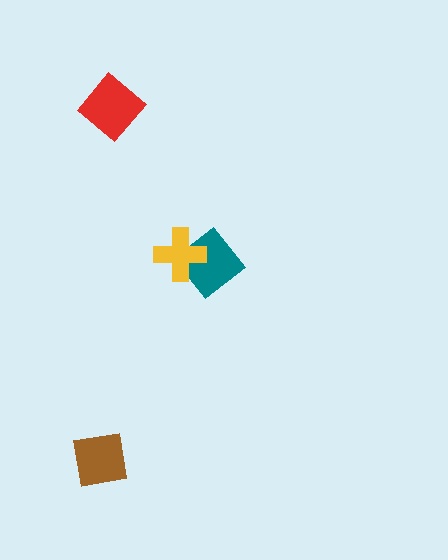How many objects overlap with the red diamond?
0 objects overlap with the red diamond.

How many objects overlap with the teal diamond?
1 object overlaps with the teal diamond.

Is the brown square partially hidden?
No, no other shape covers it.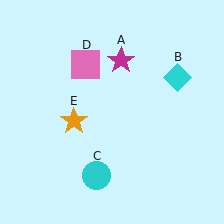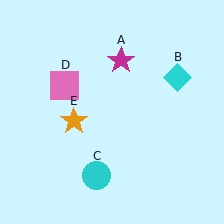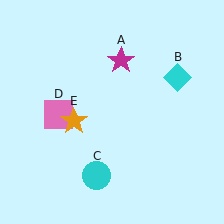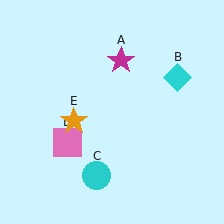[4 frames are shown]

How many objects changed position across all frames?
1 object changed position: pink square (object D).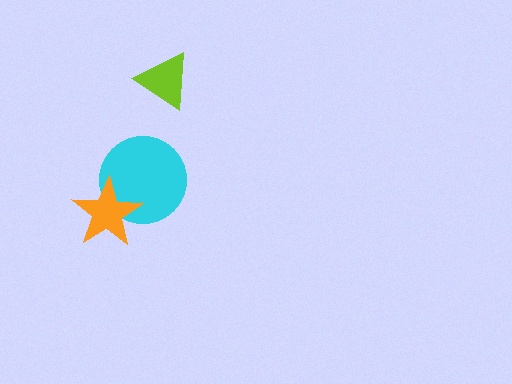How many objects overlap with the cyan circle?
1 object overlaps with the cyan circle.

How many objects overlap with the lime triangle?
0 objects overlap with the lime triangle.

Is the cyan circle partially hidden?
Yes, it is partially covered by another shape.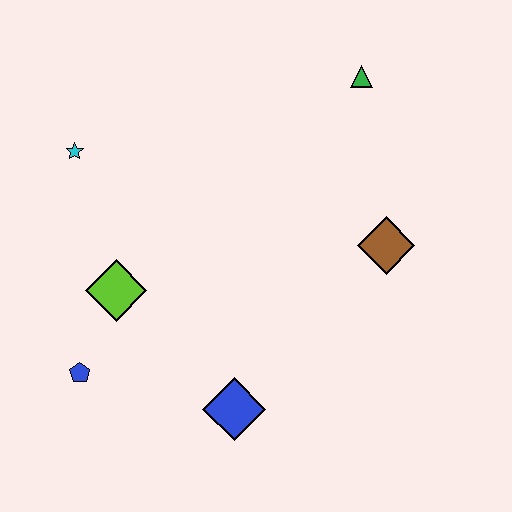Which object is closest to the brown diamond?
The green triangle is closest to the brown diamond.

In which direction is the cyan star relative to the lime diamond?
The cyan star is above the lime diamond.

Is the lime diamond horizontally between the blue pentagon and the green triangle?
Yes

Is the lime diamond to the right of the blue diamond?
No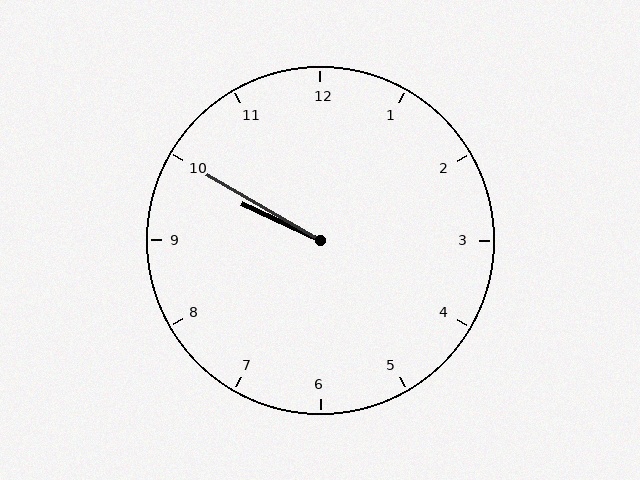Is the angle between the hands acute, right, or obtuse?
It is acute.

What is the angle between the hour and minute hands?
Approximately 5 degrees.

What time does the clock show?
9:50.